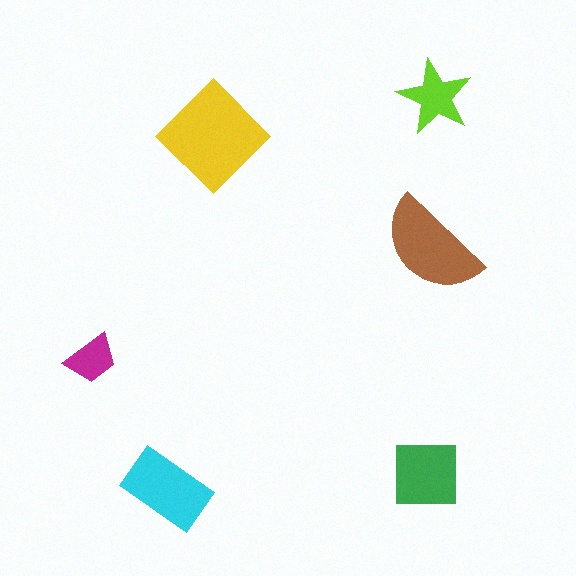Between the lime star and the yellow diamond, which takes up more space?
The yellow diamond.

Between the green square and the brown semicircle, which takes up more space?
The brown semicircle.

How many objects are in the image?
There are 6 objects in the image.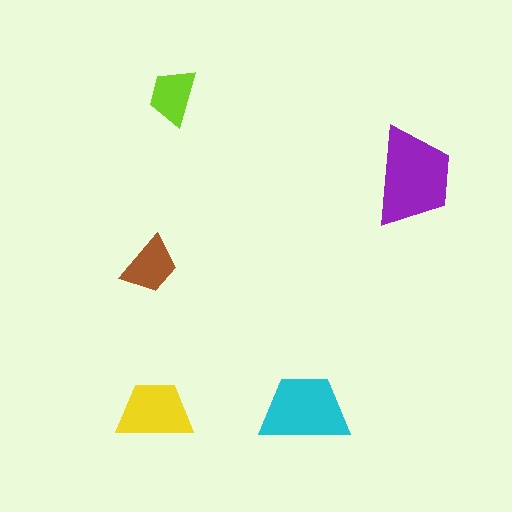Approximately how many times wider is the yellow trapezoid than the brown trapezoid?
About 1.5 times wider.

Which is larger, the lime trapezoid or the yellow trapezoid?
The yellow one.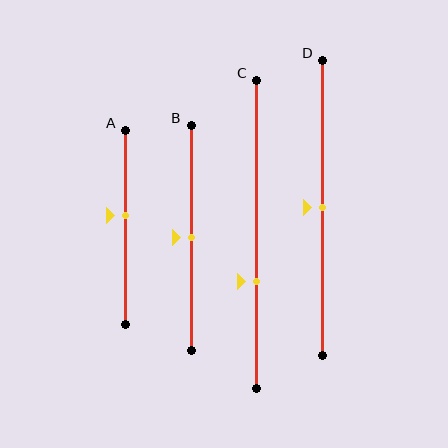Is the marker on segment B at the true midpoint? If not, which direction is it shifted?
Yes, the marker on segment B is at the true midpoint.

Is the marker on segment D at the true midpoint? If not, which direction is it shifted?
Yes, the marker on segment D is at the true midpoint.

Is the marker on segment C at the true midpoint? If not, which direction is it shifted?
No, the marker on segment C is shifted downward by about 15% of the segment length.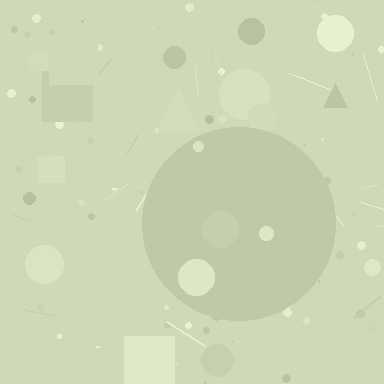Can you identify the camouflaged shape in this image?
The camouflaged shape is a circle.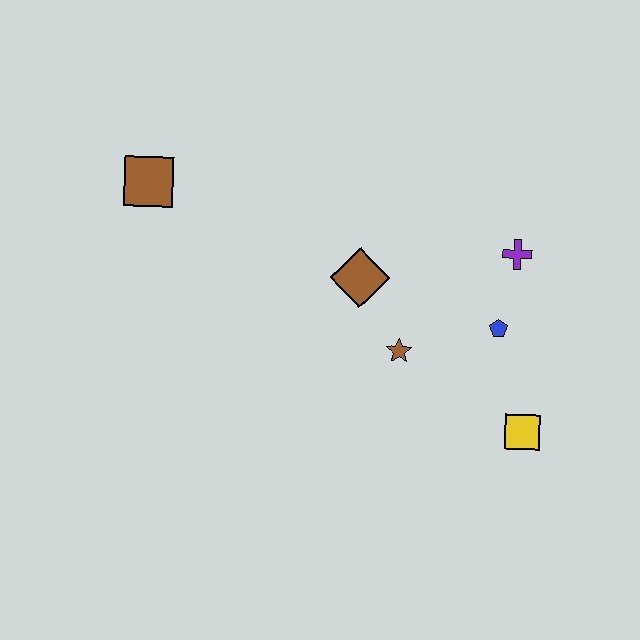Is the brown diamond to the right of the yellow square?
No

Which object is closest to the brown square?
The brown diamond is closest to the brown square.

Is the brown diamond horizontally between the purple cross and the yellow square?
No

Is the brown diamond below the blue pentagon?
No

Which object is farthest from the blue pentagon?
The brown square is farthest from the blue pentagon.